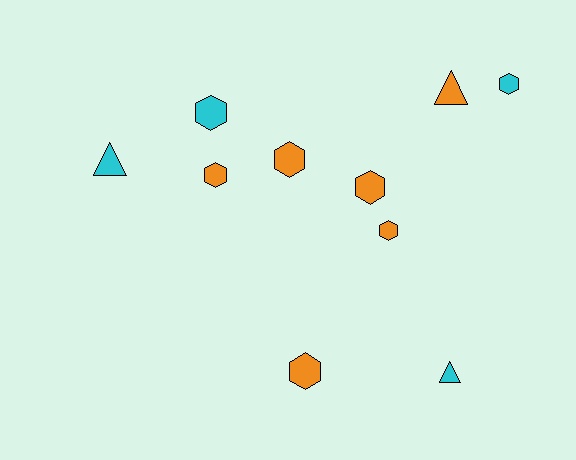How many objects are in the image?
There are 10 objects.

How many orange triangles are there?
There is 1 orange triangle.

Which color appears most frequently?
Orange, with 6 objects.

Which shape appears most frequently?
Hexagon, with 7 objects.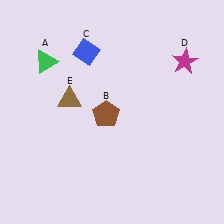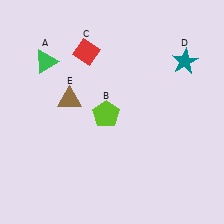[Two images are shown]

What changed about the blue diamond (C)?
In Image 1, C is blue. In Image 2, it changed to red.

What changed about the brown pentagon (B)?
In Image 1, B is brown. In Image 2, it changed to lime.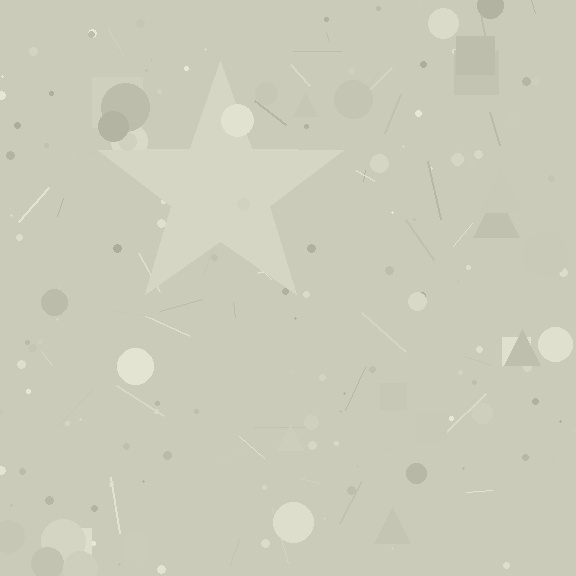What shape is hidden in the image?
A star is hidden in the image.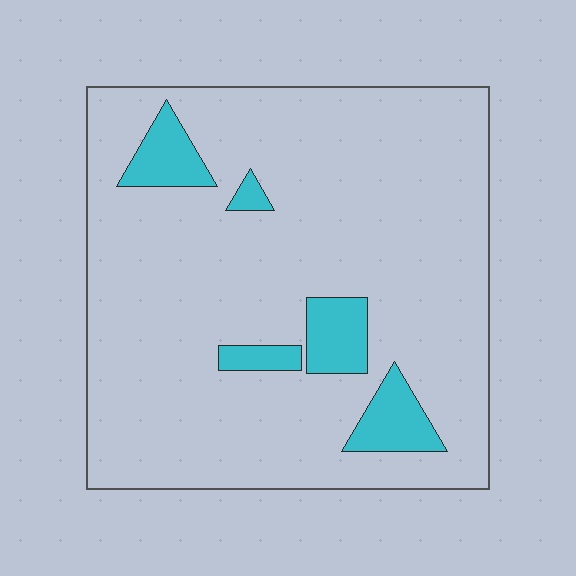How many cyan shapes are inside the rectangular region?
5.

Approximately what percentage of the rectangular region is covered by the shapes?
Approximately 10%.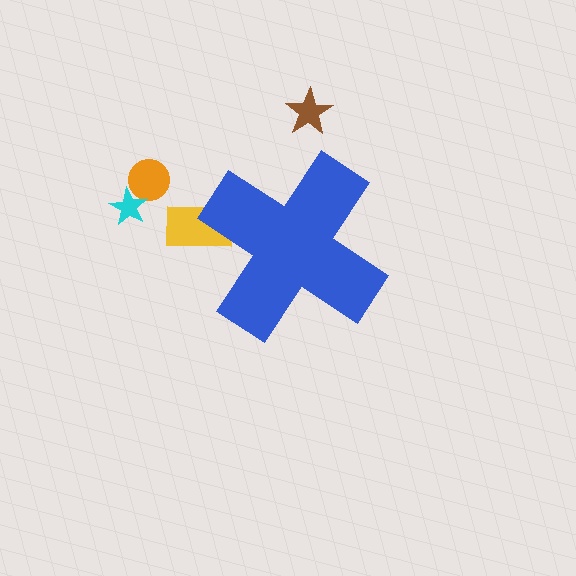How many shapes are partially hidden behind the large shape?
1 shape is partially hidden.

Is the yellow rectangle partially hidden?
Yes, the yellow rectangle is partially hidden behind the blue cross.